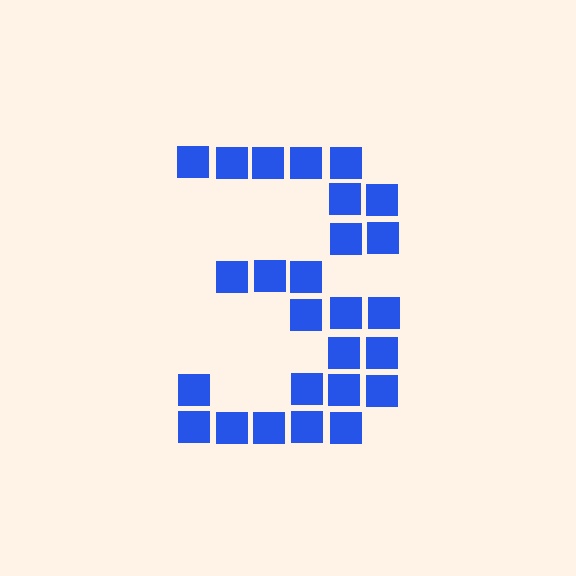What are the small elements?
The small elements are squares.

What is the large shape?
The large shape is the digit 3.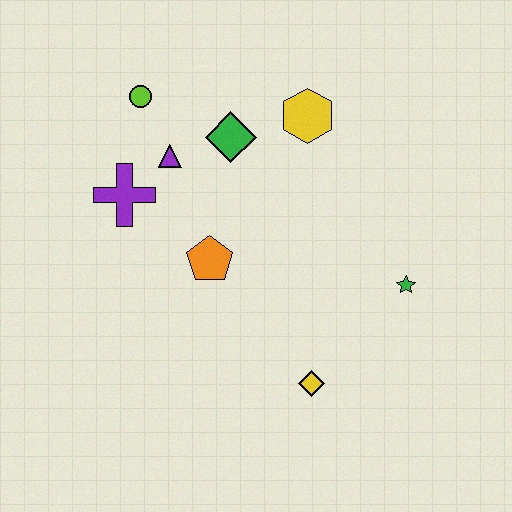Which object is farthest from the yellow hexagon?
The yellow diamond is farthest from the yellow hexagon.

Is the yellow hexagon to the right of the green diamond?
Yes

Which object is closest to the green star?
The yellow diamond is closest to the green star.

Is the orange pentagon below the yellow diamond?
No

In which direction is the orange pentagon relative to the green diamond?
The orange pentagon is below the green diamond.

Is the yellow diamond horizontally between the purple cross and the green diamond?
No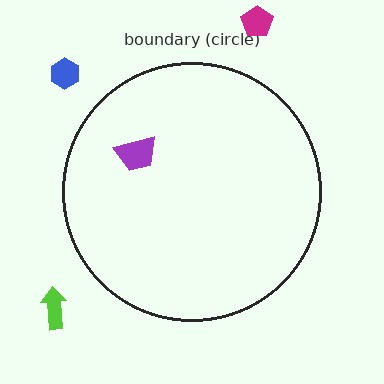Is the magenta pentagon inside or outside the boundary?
Outside.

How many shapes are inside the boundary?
1 inside, 3 outside.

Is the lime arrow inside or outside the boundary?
Outside.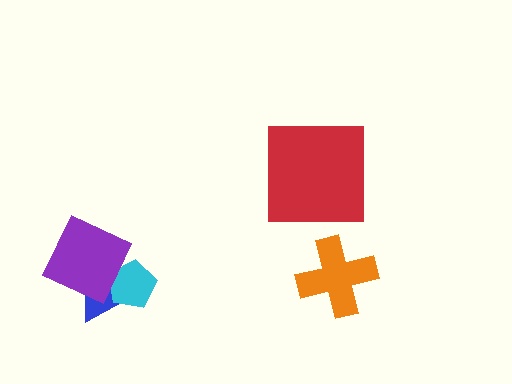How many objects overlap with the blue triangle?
2 objects overlap with the blue triangle.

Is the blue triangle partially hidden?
Yes, it is partially covered by another shape.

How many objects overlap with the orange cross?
0 objects overlap with the orange cross.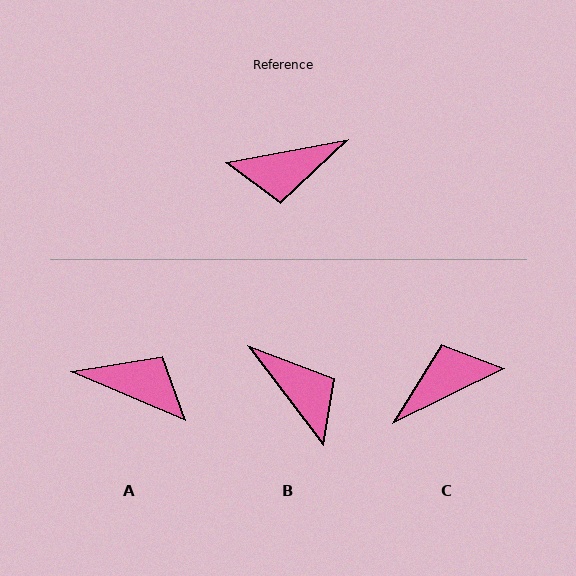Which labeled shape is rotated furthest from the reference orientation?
C, about 165 degrees away.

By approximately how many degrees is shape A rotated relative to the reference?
Approximately 146 degrees counter-clockwise.